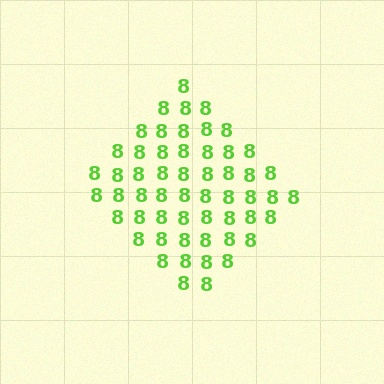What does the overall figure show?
The overall figure shows a diamond.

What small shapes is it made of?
It is made of small digit 8's.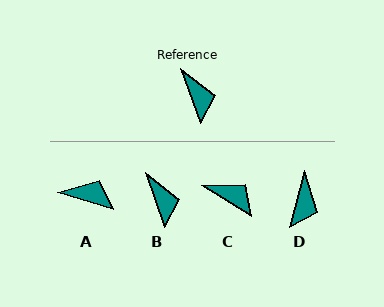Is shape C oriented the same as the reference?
No, it is off by about 38 degrees.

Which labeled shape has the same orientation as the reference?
B.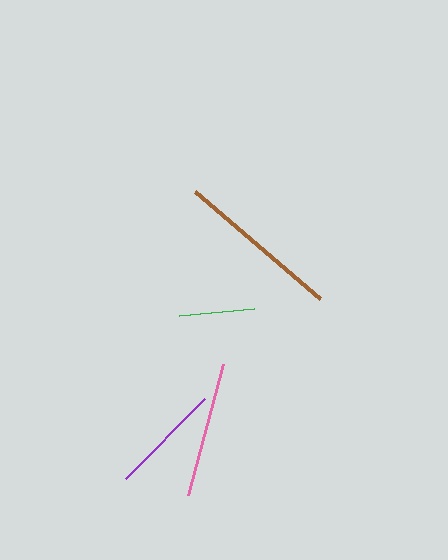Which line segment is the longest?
The brown line is the longest at approximately 165 pixels.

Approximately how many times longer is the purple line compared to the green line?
The purple line is approximately 1.5 times the length of the green line.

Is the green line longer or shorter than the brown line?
The brown line is longer than the green line.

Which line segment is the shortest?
The green line is the shortest at approximately 75 pixels.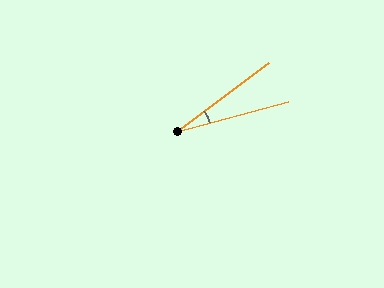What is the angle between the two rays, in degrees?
Approximately 22 degrees.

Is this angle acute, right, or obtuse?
It is acute.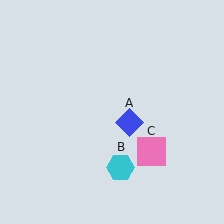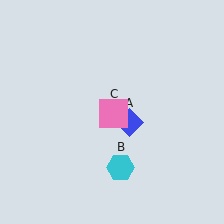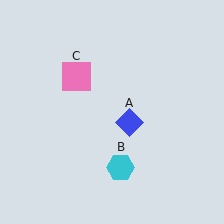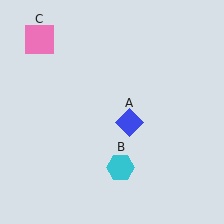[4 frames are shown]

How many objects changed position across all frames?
1 object changed position: pink square (object C).